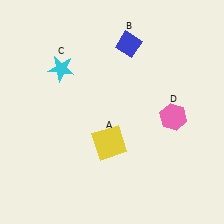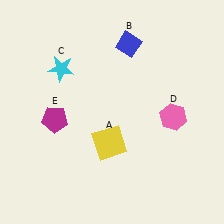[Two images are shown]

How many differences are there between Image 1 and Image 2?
There is 1 difference between the two images.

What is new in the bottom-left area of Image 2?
A magenta pentagon (E) was added in the bottom-left area of Image 2.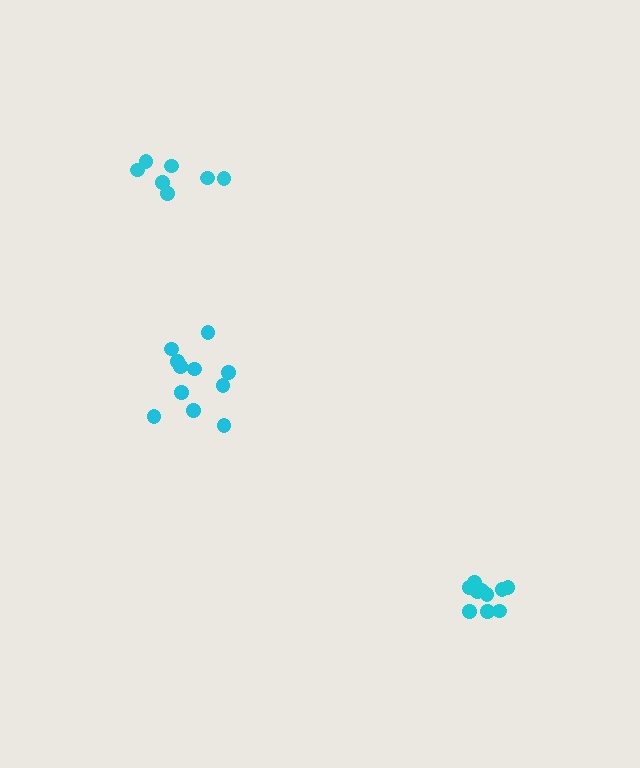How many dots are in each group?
Group 1: 11 dots, Group 2: 11 dots, Group 3: 7 dots (29 total).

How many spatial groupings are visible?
There are 3 spatial groupings.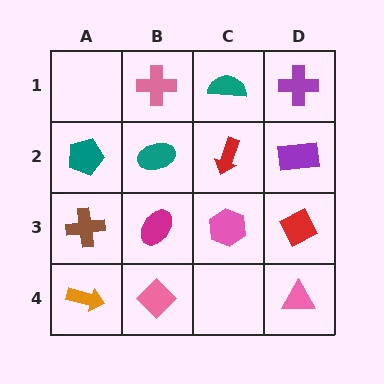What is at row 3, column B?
A magenta ellipse.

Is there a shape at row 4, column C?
No, that cell is empty.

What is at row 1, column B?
A pink cross.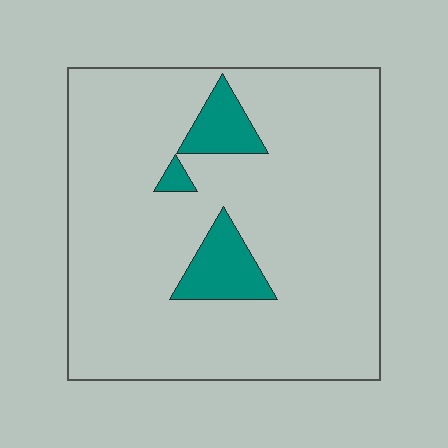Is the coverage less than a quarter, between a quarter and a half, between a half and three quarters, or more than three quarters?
Less than a quarter.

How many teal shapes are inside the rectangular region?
3.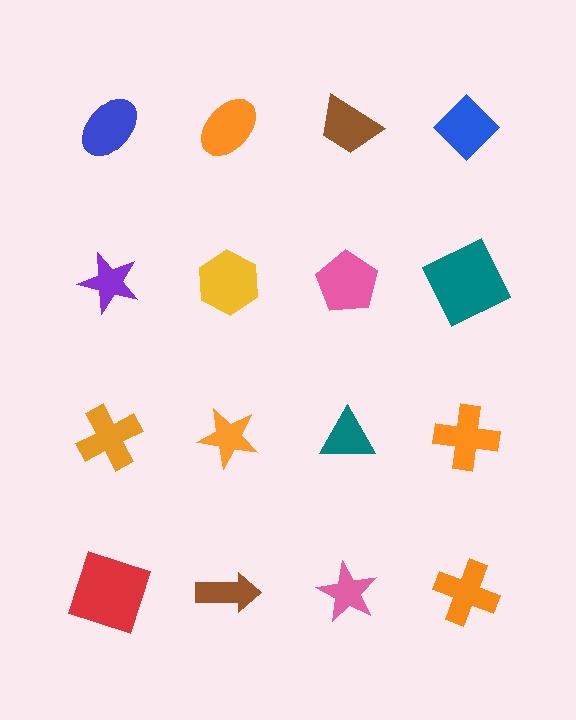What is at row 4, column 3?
A pink star.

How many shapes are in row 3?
4 shapes.